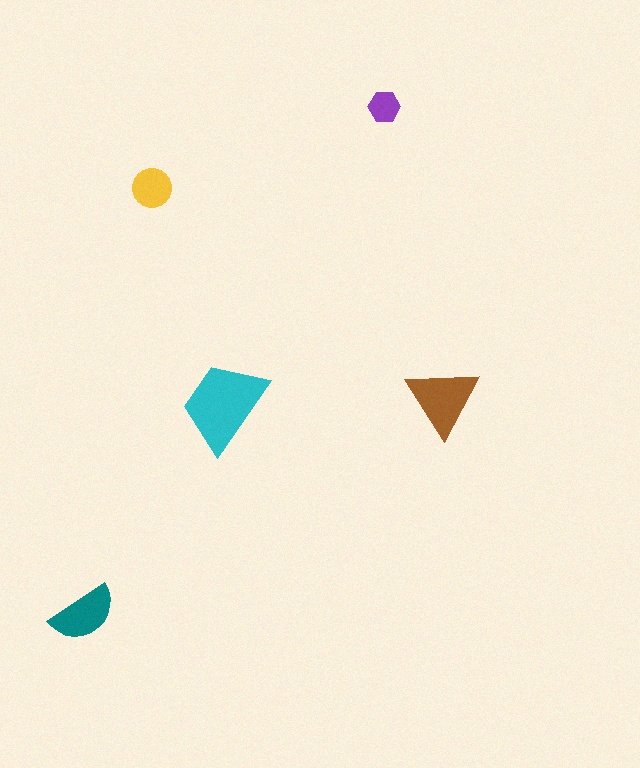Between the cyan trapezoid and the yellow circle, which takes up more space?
The cyan trapezoid.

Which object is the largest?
The cyan trapezoid.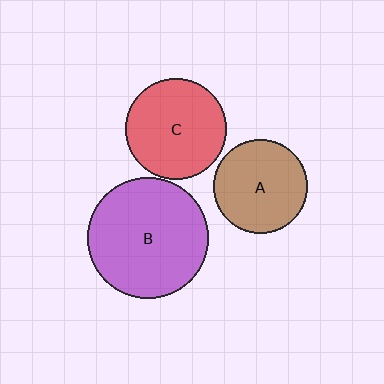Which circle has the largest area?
Circle B (purple).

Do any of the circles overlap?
No, none of the circles overlap.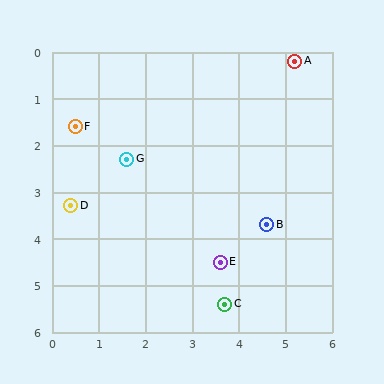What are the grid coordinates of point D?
Point D is at approximately (0.4, 3.3).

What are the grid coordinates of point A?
Point A is at approximately (5.2, 0.2).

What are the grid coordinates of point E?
Point E is at approximately (3.6, 4.5).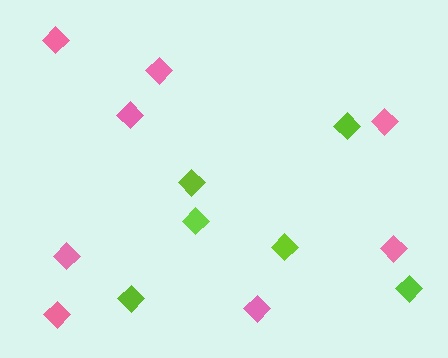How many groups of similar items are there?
There are 2 groups: one group of pink diamonds (8) and one group of lime diamonds (6).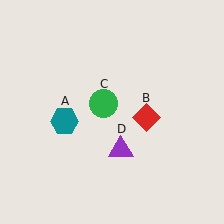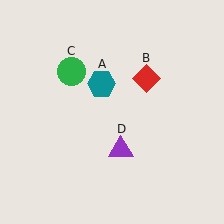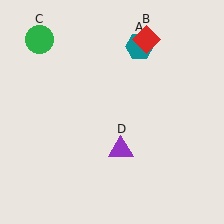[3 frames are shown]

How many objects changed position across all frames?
3 objects changed position: teal hexagon (object A), red diamond (object B), green circle (object C).